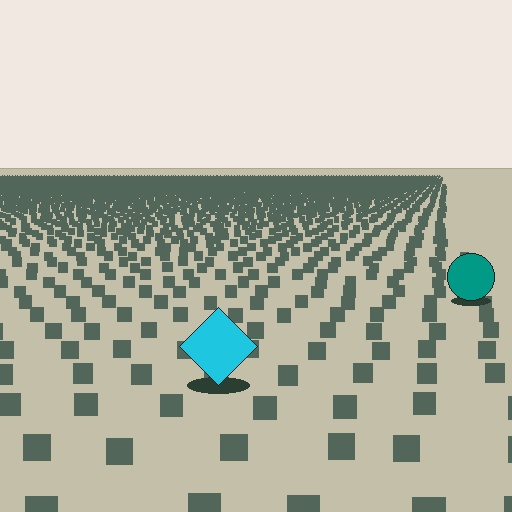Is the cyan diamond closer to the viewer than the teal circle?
Yes. The cyan diamond is closer — you can tell from the texture gradient: the ground texture is coarser near it.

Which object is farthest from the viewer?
The teal circle is farthest from the viewer. It appears smaller and the ground texture around it is denser.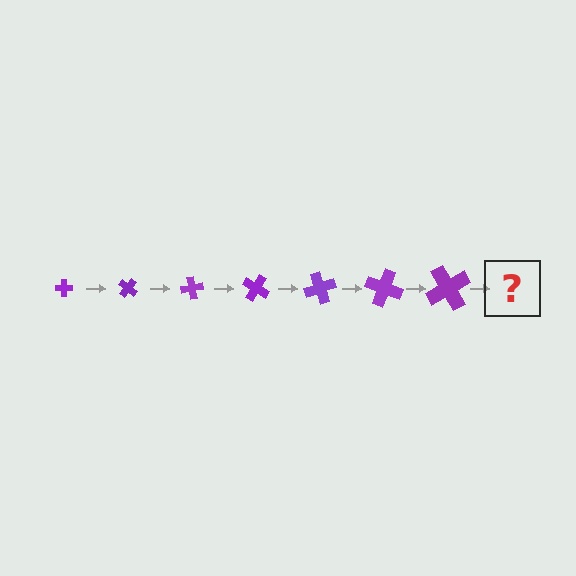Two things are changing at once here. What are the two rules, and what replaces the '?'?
The two rules are that the cross grows larger each step and it rotates 40 degrees each step. The '?' should be a cross, larger than the previous one and rotated 280 degrees from the start.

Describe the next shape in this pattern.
It should be a cross, larger than the previous one and rotated 280 degrees from the start.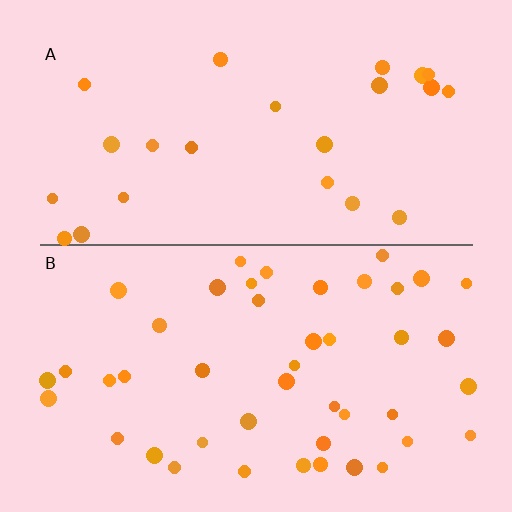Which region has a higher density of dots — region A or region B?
B (the bottom).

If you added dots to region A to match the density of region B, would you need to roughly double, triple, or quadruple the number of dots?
Approximately double.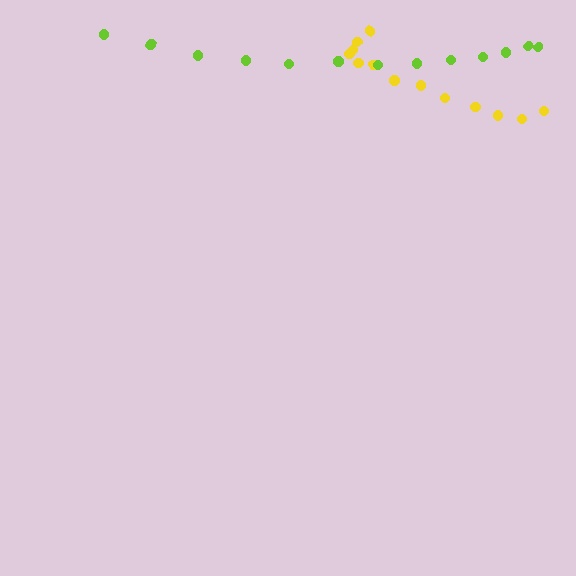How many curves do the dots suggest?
There are 2 distinct paths.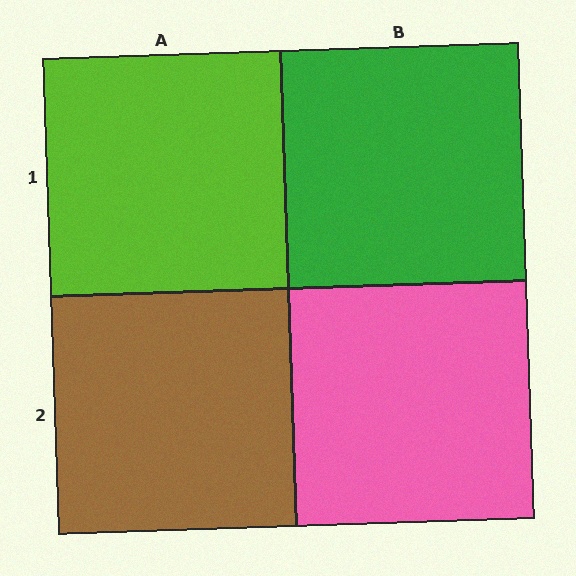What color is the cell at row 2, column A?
Brown.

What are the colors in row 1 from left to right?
Lime, green.